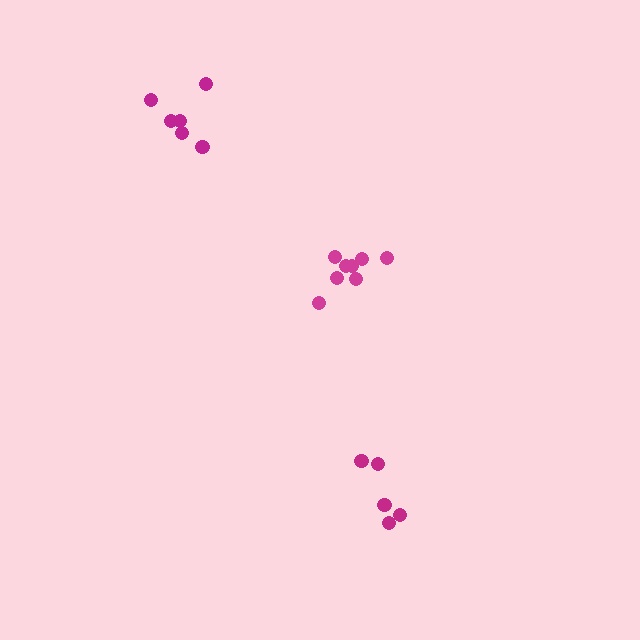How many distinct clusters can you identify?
There are 3 distinct clusters.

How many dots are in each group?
Group 1: 8 dots, Group 2: 6 dots, Group 3: 5 dots (19 total).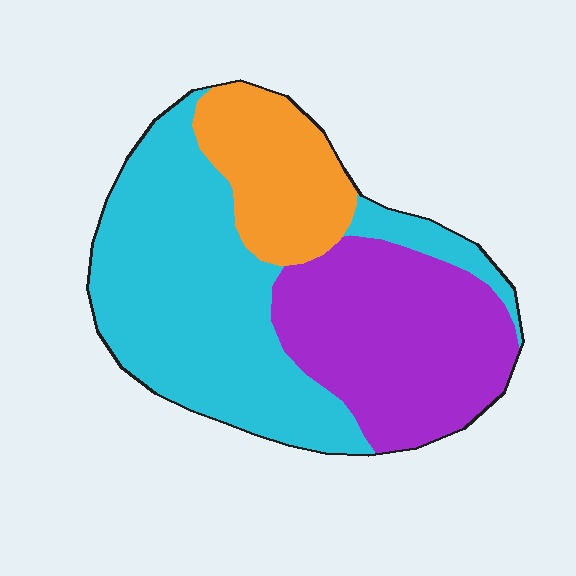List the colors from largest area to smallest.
From largest to smallest: cyan, purple, orange.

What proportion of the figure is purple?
Purple covers 34% of the figure.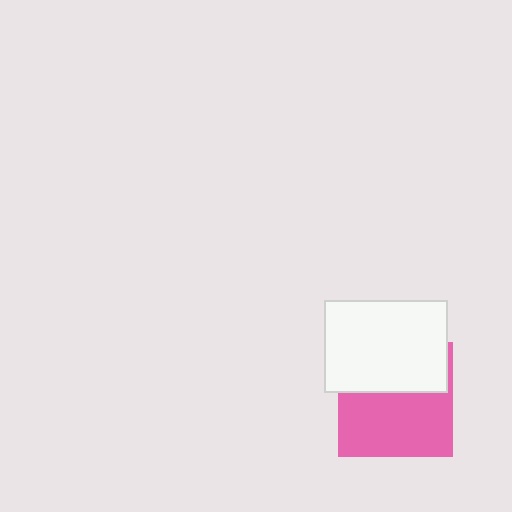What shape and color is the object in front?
The object in front is a white rectangle.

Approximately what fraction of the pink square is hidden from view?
Roughly 43% of the pink square is hidden behind the white rectangle.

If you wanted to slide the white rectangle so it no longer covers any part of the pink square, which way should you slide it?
Slide it up — that is the most direct way to separate the two shapes.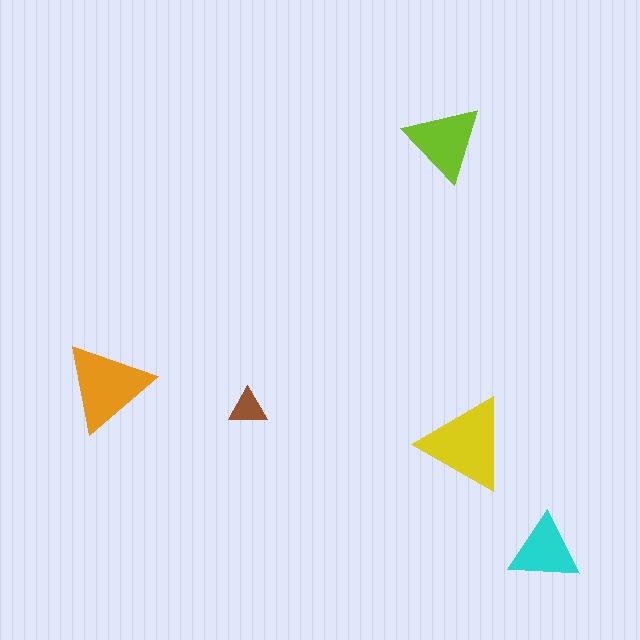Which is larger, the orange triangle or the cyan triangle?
The orange one.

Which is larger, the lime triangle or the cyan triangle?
The lime one.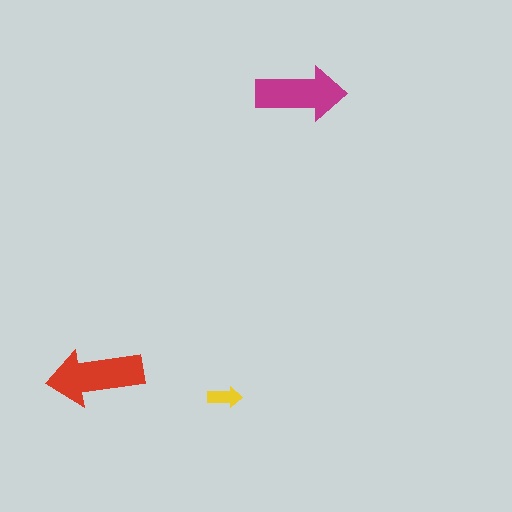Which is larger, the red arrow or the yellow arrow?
The red one.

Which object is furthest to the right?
The magenta arrow is rightmost.